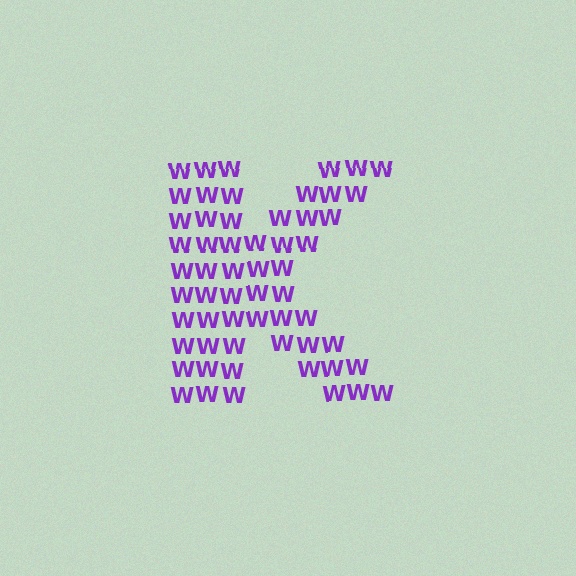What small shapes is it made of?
It is made of small letter W's.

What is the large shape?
The large shape is the letter K.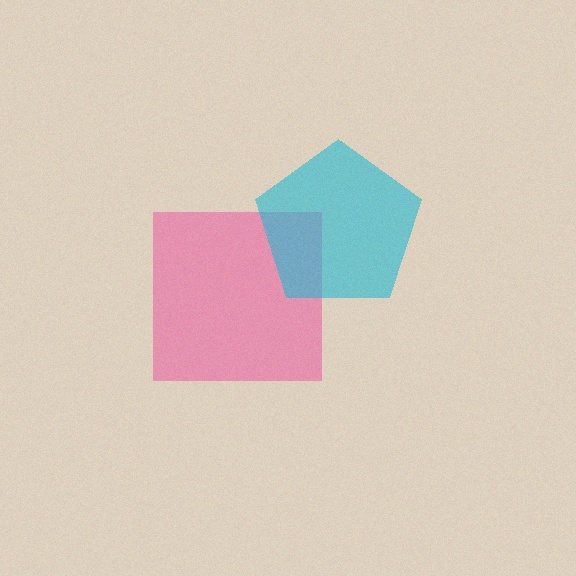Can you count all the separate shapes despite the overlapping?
Yes, there are 2 separate shapes.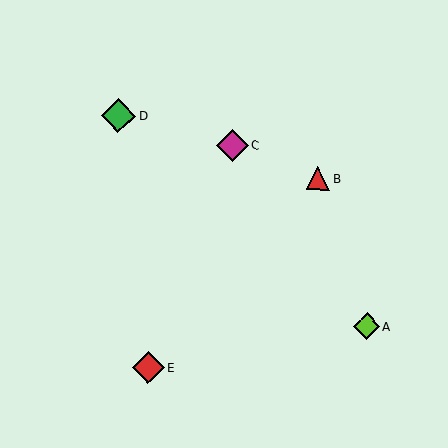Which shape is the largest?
The green diamond (labeled D) is the largest.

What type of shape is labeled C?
Shape C is a magenta diamond.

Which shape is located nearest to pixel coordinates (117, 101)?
The green diamond (labeled D) at (118, 116) is nearest to that location.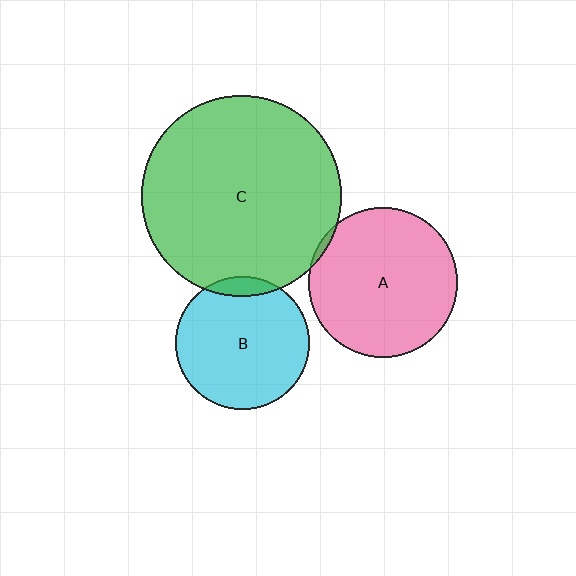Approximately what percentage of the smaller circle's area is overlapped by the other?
Approximately 5%.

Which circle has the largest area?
Circle C (green).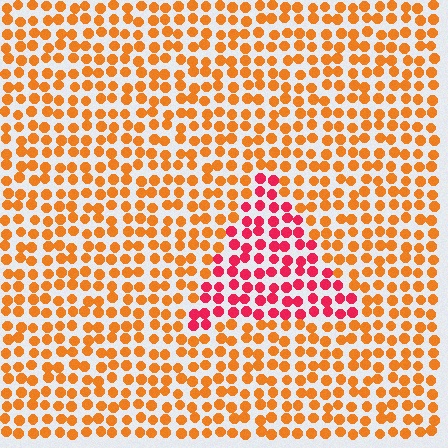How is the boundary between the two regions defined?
The boundary is defined purely by a slight shift in hue (about 43 degrees). Spacing, size, and orientation are identical on both sides.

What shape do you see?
I see a triangle.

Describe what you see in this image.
The image is filled with small orange elements in a uniform arrangement. A triangle-shaped region is visible where the elements are tinted to a slightly different hue, forming a subtle color boundary.